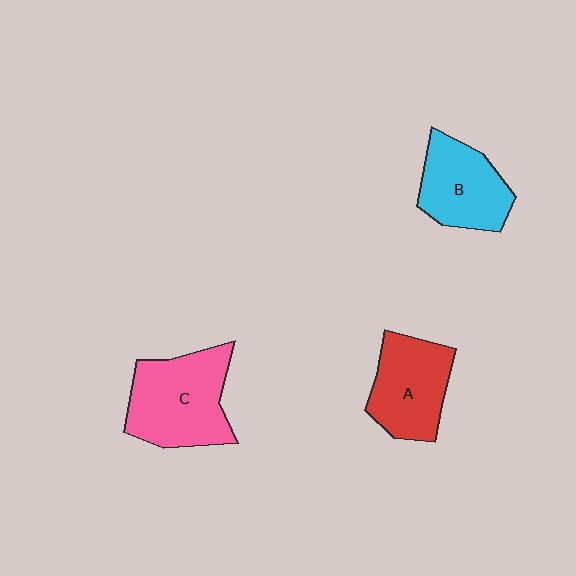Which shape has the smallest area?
Shape B (cyan).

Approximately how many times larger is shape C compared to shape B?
Approximately 1.3 times.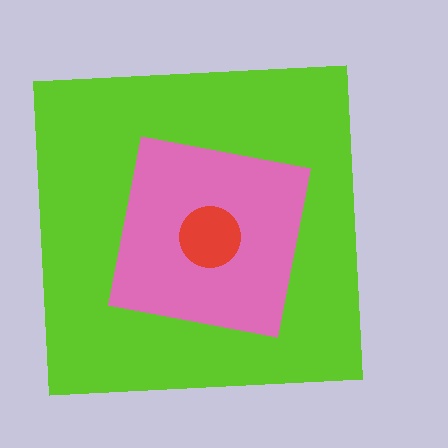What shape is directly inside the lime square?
The pink square.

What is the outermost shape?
The lime square.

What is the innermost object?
The red circle.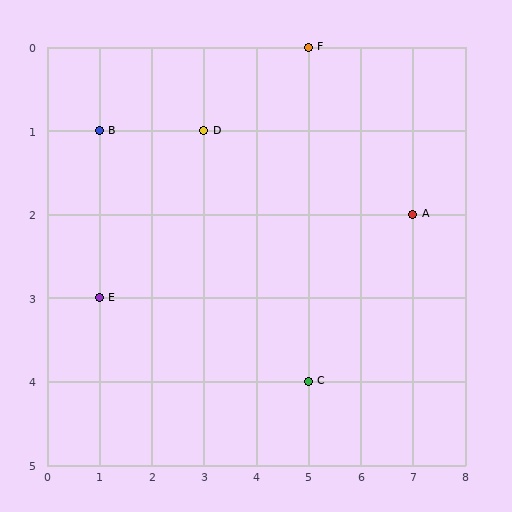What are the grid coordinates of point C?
Point C is at grid coordinates (5, 4).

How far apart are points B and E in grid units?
Points B and E are 2 rows apart.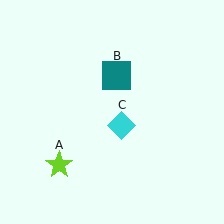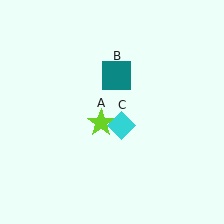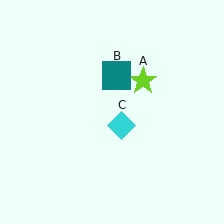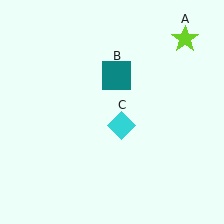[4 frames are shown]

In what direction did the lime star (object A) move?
The lime star (object A) moved up and to the right.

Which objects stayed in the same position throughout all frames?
Teal square (object B) and cyan diamond (object C) remained stationary.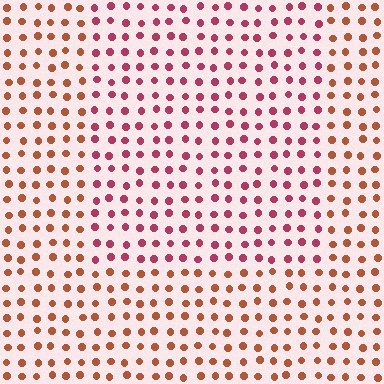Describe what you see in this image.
The image is filled with small brown elements in a uniform arrangement. A rectangle-shaped region is visible where the elements are tinted to a slightly different hue, forming a subtle color boundary.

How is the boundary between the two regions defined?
The boundary is defined purely by a slight shift in hue (about 37 degrees). Spacing, size, and orientation are identical on both sides.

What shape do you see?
I see a rectangle.